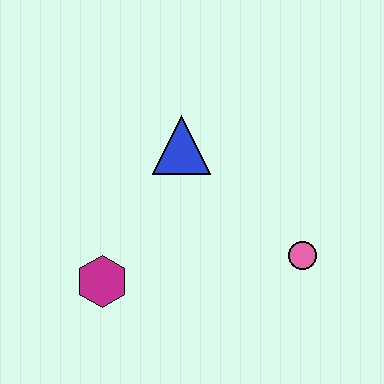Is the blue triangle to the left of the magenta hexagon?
No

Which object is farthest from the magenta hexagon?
The pink circle is farthest from the magenta hexagon.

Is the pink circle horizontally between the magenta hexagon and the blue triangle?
No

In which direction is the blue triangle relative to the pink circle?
The blue triangle is to the left of the pink circle.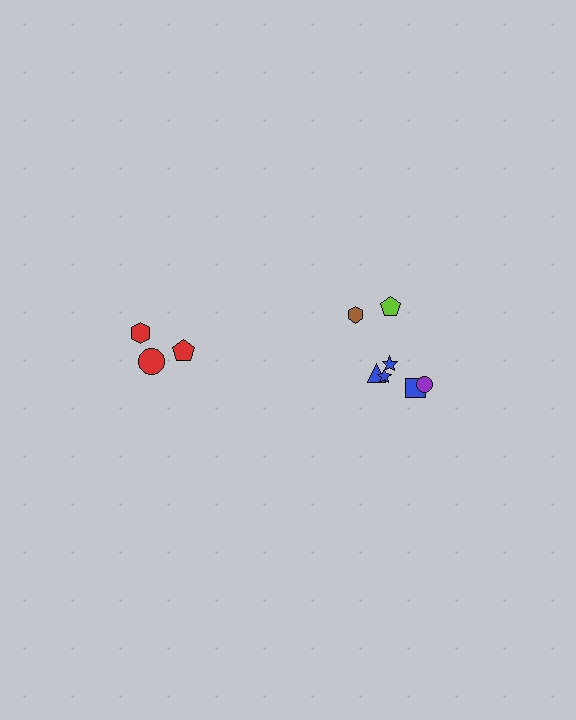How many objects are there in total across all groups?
There are 10 objects.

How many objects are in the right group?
There are 7 objects.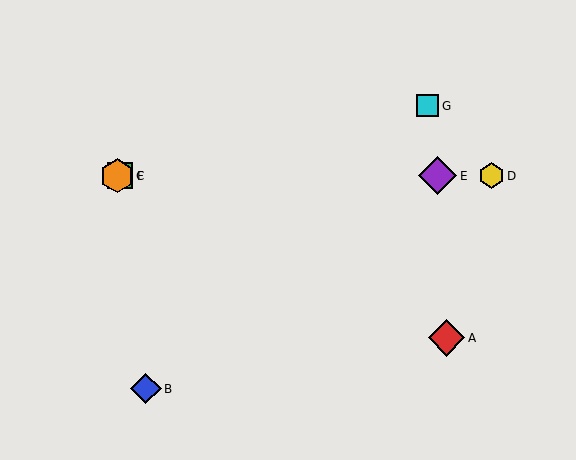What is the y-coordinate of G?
Object G is at y≈106.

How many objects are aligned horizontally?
4 objects (C, D, E, F) are aligned horizontally.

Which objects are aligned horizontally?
Objects C, D, E, F are aligned horizontally.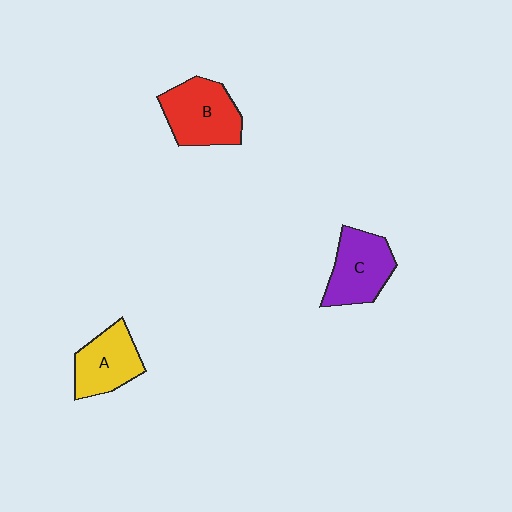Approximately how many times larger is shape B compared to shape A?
Approximately 1.2 times.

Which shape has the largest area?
Shape B (red).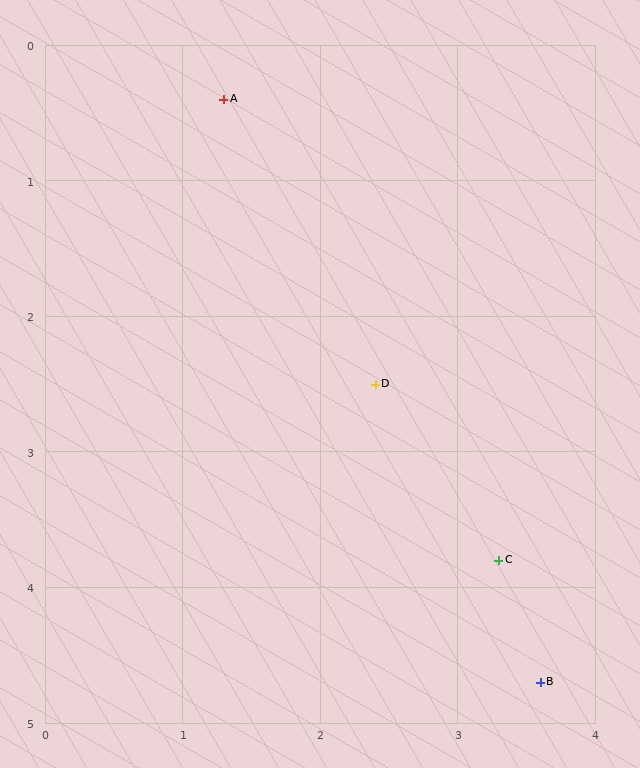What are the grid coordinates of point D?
Point D is at approximately (2.4, 2.5).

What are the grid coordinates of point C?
Point C is at approximately (3.3, 3.8).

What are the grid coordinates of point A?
Point A is at approximately (1.3, 0.4).